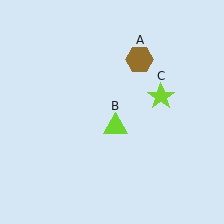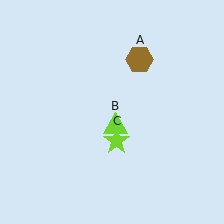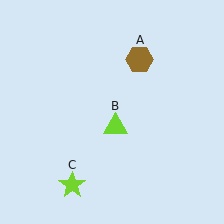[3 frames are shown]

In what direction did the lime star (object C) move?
The lime star (object C) moved down and to the left.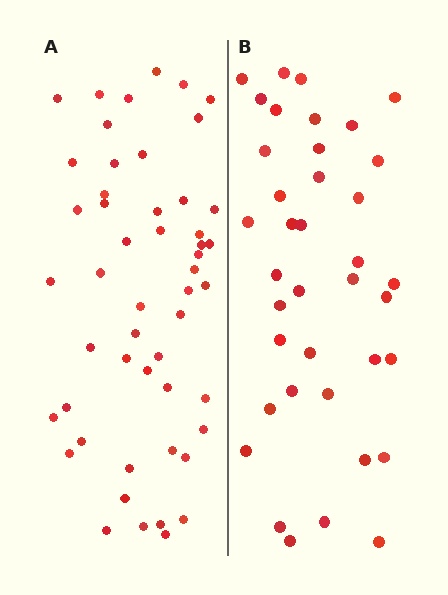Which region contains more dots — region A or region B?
Region A (the left region) has more dots.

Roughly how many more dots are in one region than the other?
Region A has approximately 15 more dots than region B.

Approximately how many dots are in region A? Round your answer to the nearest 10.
About 50 dots. (The exact count is 51, which rounds to 50.)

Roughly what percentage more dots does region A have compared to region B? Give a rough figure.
About 35% more.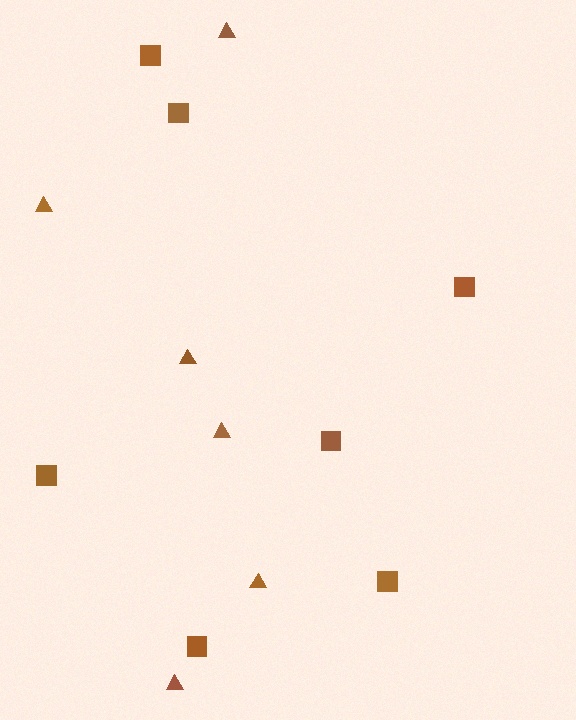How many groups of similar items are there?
There are 2 groups: one group of triangles (6) and one group of squares (7).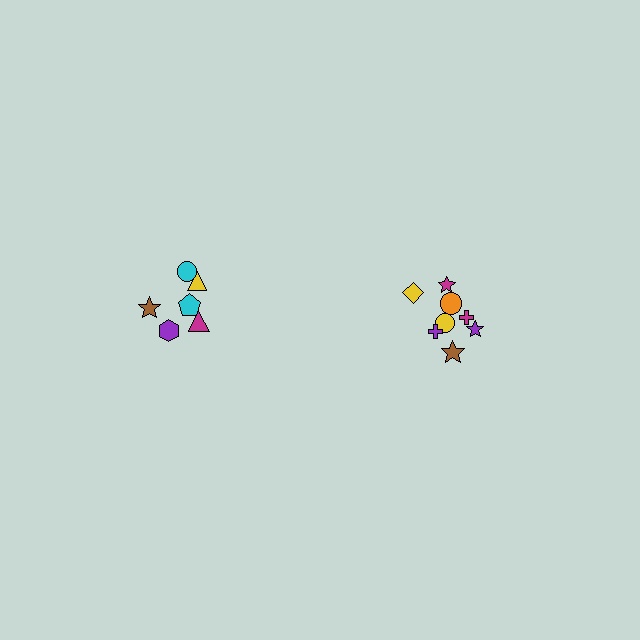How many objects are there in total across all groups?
There are 14 objects.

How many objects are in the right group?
There are 8 objects.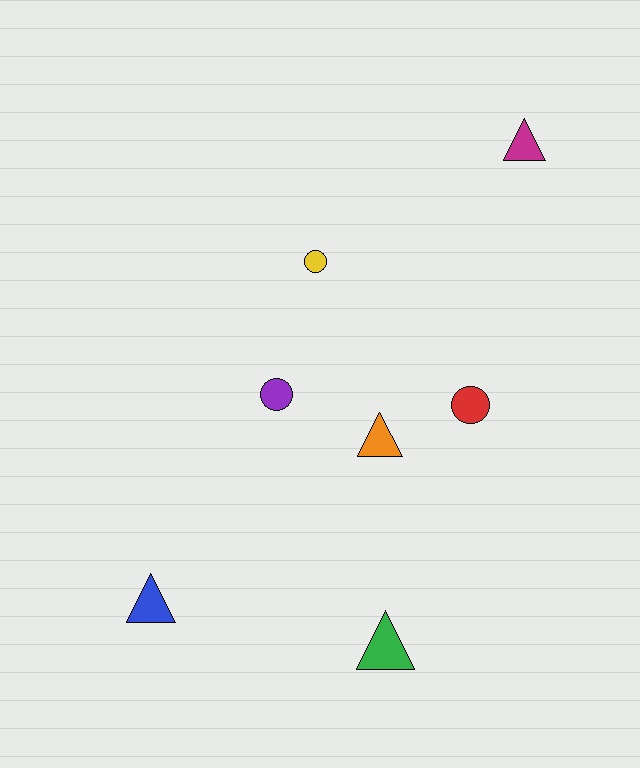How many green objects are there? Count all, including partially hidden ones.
There is 1 green object.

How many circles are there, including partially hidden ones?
There are 3 circles.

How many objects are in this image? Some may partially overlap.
There are 7 objects.